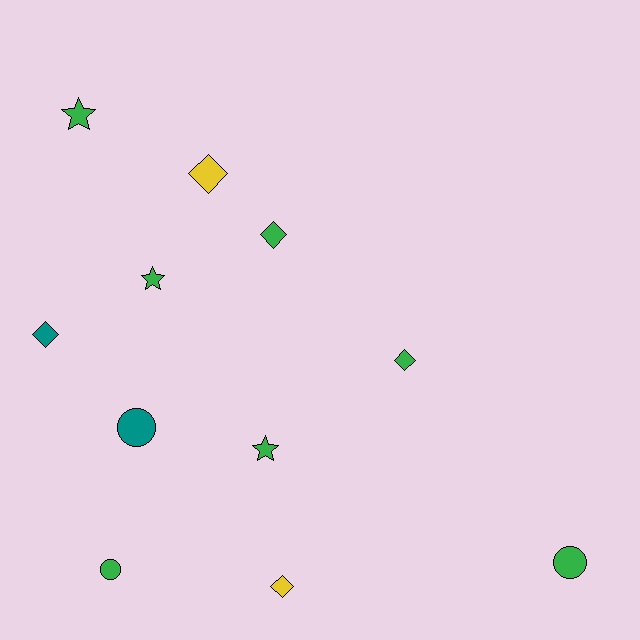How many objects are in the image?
There are 11 objects.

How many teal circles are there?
There is 1 teal circle.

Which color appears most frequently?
Green, with 7 objects.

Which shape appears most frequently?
Diamond, with 5 objects.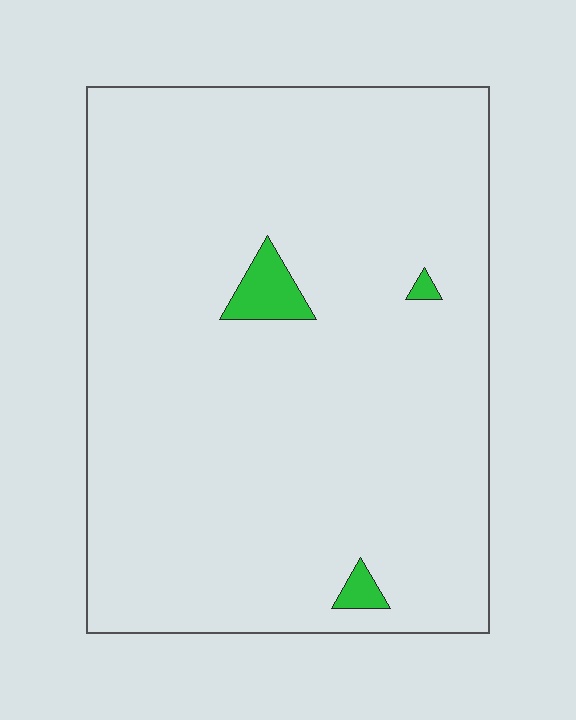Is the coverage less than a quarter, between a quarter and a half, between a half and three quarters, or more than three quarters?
Less than a quarter.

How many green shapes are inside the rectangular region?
3.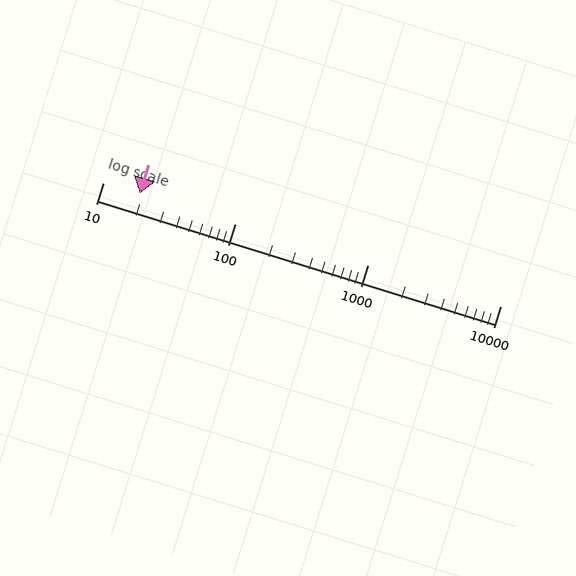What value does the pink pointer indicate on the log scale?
The pointer indicates approximately 19.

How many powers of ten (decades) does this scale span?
The scale spans 3 decades, from 10 to 10000.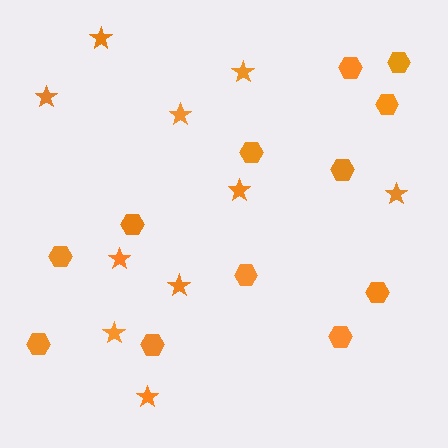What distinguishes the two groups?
There are 2 groups: one group of hexagons (12) and one group of stars (10).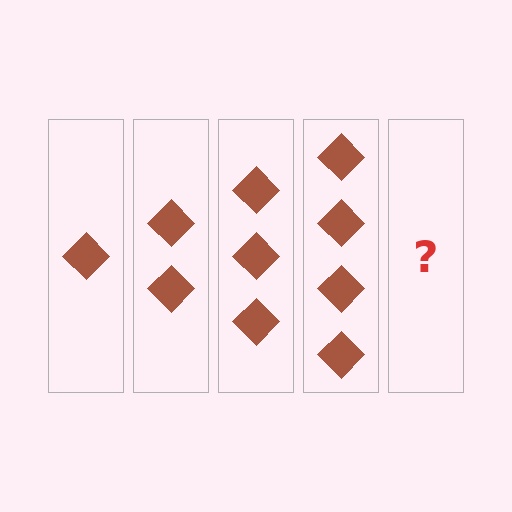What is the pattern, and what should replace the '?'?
The pattern is that each step adds one more diamond. The '?' should be 5 diamonds.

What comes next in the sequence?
The next element should be 5 diamonds.